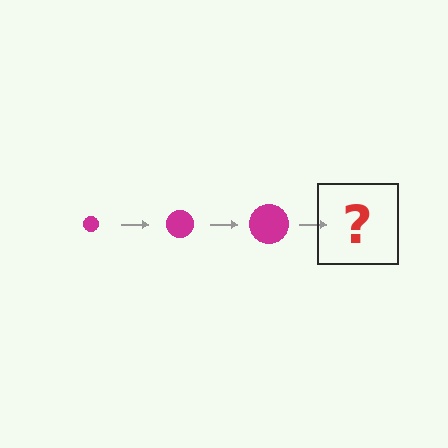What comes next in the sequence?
The next element should be a magenta circle, larger than the previous one.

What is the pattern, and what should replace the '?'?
The pattern is that the circle gets progressively larger each step. The '?' should be a magenta circle, larger than the previous one.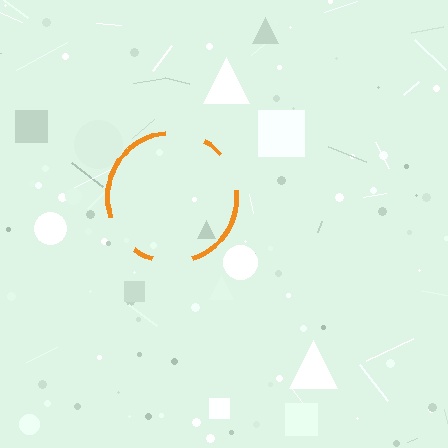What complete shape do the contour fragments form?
The contour fragments form a circle.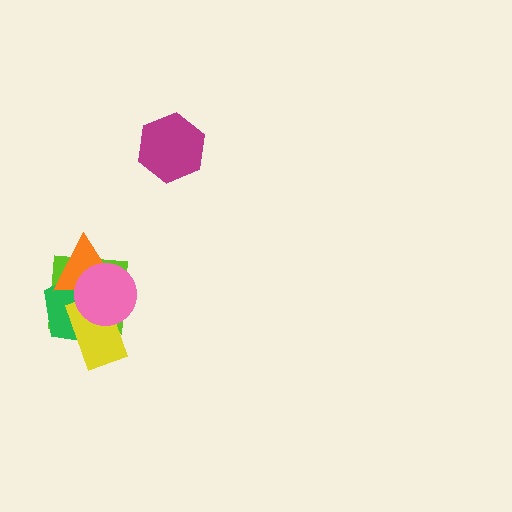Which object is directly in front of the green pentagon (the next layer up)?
The orange triangle is directly in front of the green pentagon.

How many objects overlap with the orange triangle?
4 objects overlap with the orange triangle.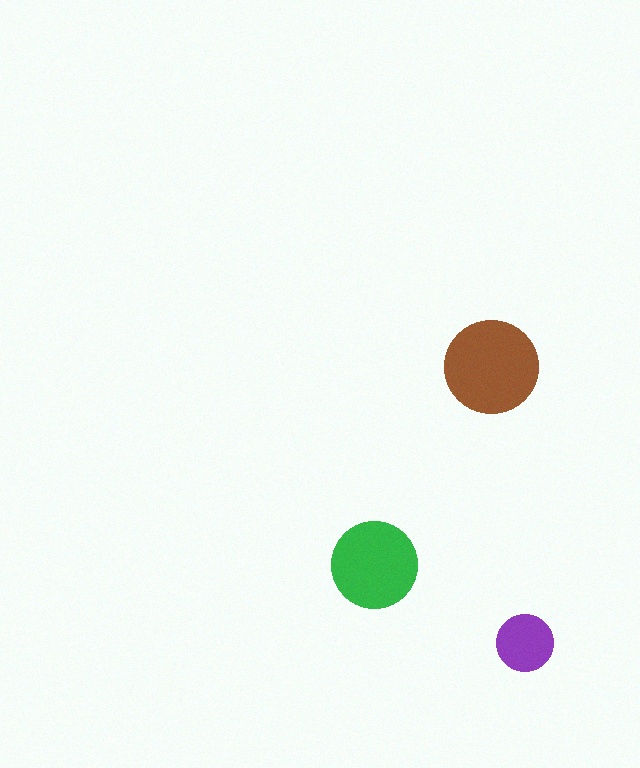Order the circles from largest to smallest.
the brown one, the green one, the purple one.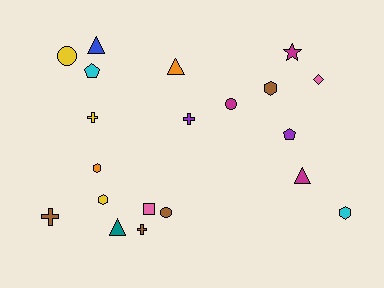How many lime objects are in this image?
There are no lime objects.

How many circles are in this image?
There are 3 circles.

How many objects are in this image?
There are 20 objects.